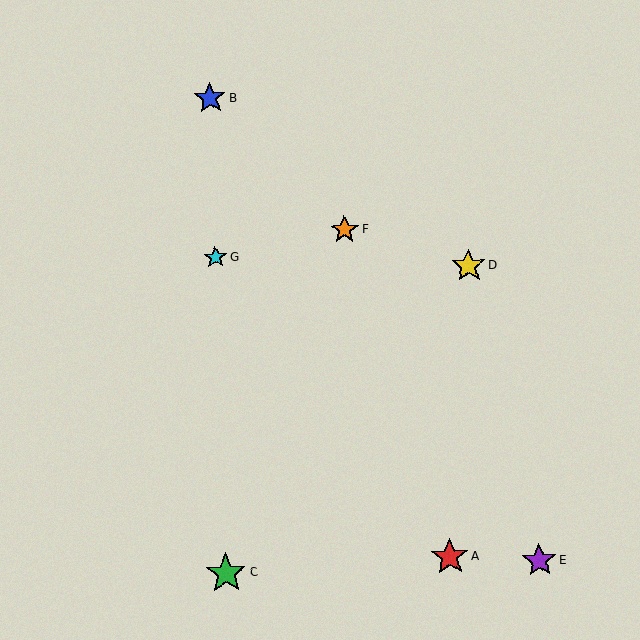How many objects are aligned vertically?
3 objects (B, C, G) are aligned vertically.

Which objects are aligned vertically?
Objects B, C, G are aligned vertically.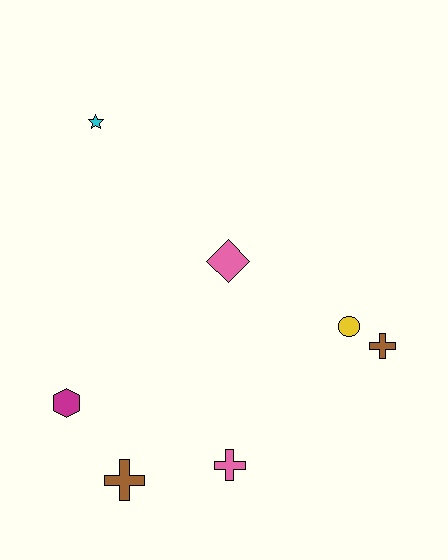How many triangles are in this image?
There are no triangles.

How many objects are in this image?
There are 7 objects.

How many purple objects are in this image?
There are no purple objects.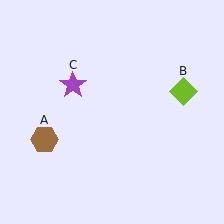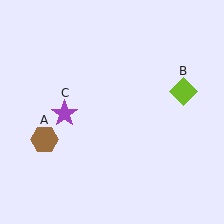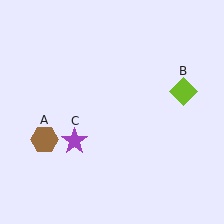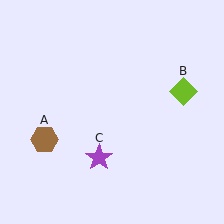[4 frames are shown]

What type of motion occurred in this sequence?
The purple star (object C) rotated counterclockwise around the center of the scene.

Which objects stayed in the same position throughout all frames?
Brown hexagon (object A) and lime diamond (object B) remained stationary.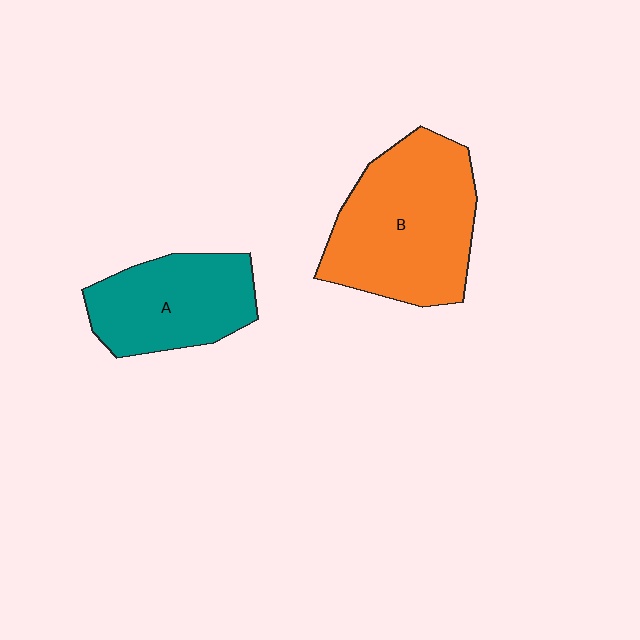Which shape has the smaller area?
Shape A (teal).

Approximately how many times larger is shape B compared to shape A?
Approximately 1.5 times.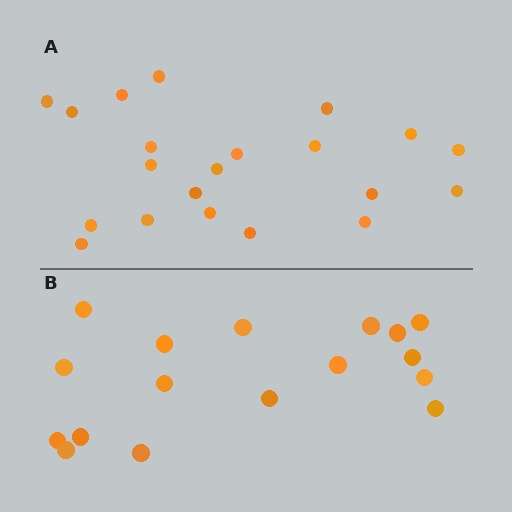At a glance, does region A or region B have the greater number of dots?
Region A (the top region) has more dots.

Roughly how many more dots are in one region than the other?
Region A has about 4 more dots than region B.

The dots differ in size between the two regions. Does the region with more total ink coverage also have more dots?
No. Region B has more total ink coverage because its dots are larger, but region A actually contains more individual dots. Total area can be misleading — the number of items is what matters here.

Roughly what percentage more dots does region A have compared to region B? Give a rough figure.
About 25% more.